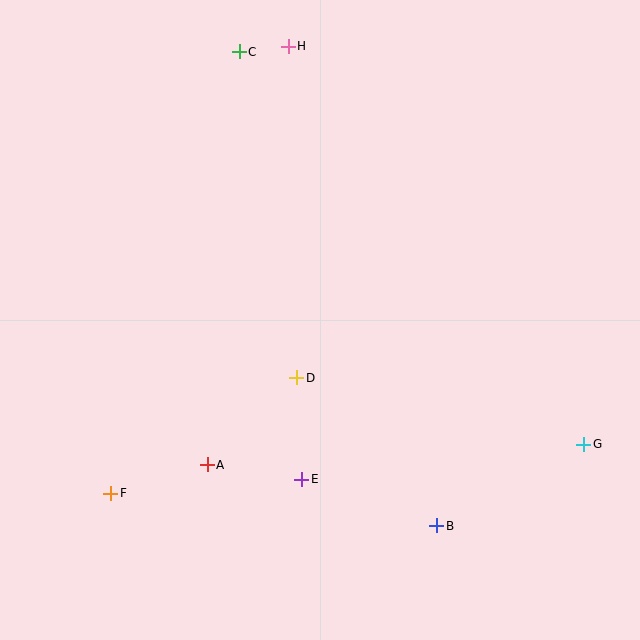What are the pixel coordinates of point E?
Point E is at (302, 479).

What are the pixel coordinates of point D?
Point D is at (297, 378).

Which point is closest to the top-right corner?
Point H is closest to the top-right corner.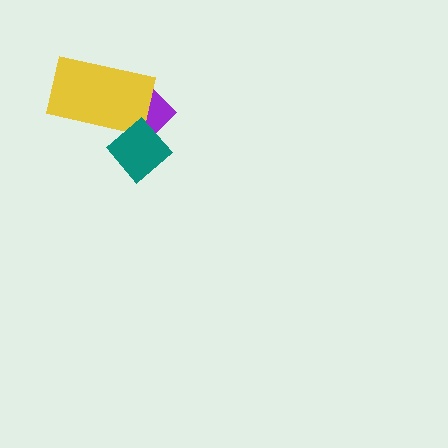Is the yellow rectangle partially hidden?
Yes, it is partially covered by another shape.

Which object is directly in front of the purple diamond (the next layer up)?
The yellow rectangle is directly in front of the purple diamond.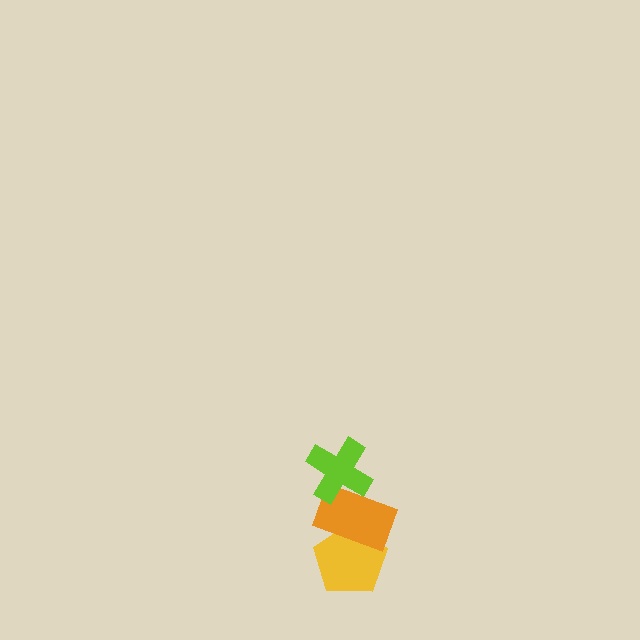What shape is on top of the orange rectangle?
The lime cross is on top of the orange rectangle.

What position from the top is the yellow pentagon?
The yellow pentagon is 3rd from the top.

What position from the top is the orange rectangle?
The orange rectangle is 2nd from the top.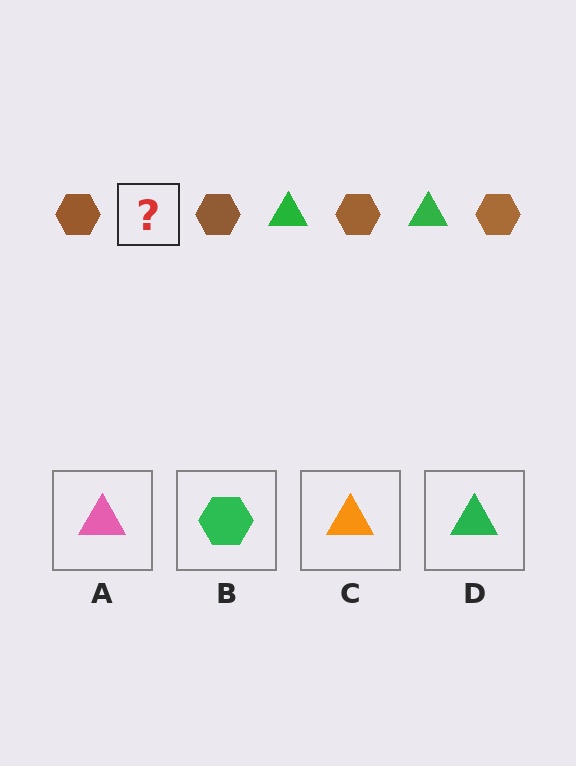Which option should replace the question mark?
Option D.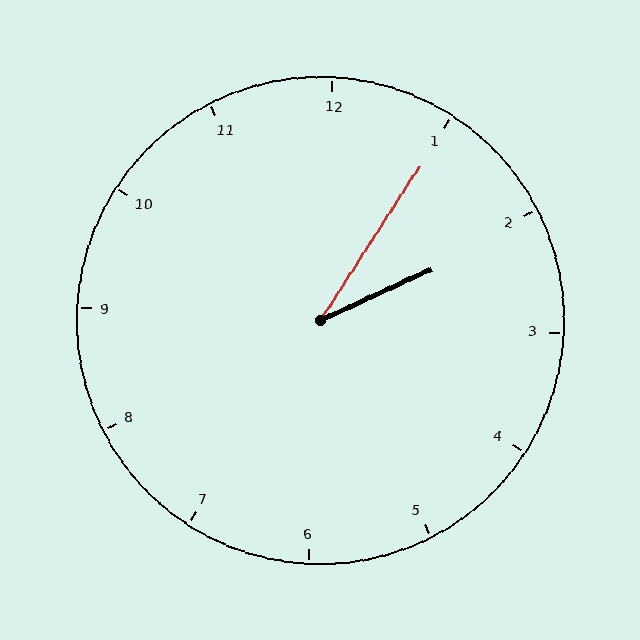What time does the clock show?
2:05.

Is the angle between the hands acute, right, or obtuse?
It is acute.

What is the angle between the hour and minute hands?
Approximately 32 degrees.